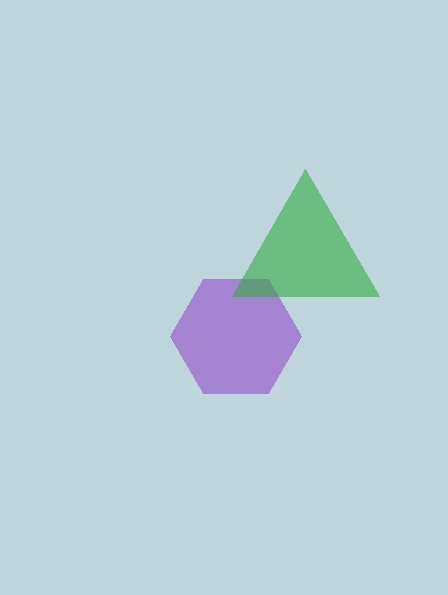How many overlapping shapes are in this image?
There are 2 overlapping shapes in the image.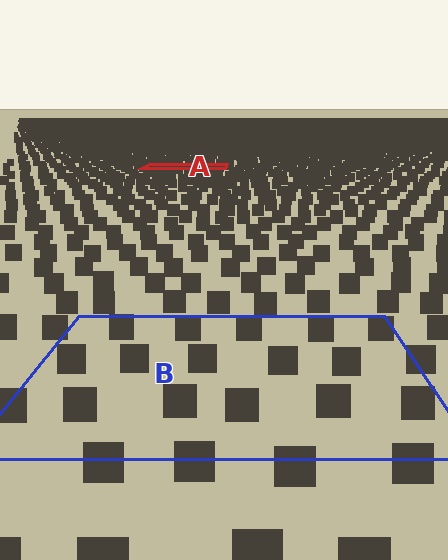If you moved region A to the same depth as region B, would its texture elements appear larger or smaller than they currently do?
They would appear larger. At a closer depth, the same texture elements are projected at a bigger on-screen size.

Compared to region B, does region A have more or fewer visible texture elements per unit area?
Region A has more texture elements per unit area — they are packed more densely because it is farther away.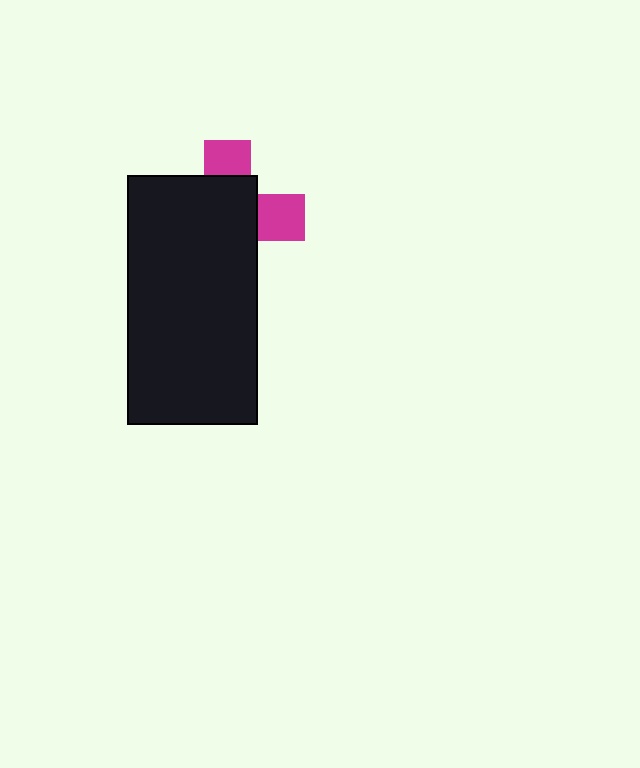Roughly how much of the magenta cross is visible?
A small part of it is visible (roughly 32%).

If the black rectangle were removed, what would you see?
You would see the complete magenta cross.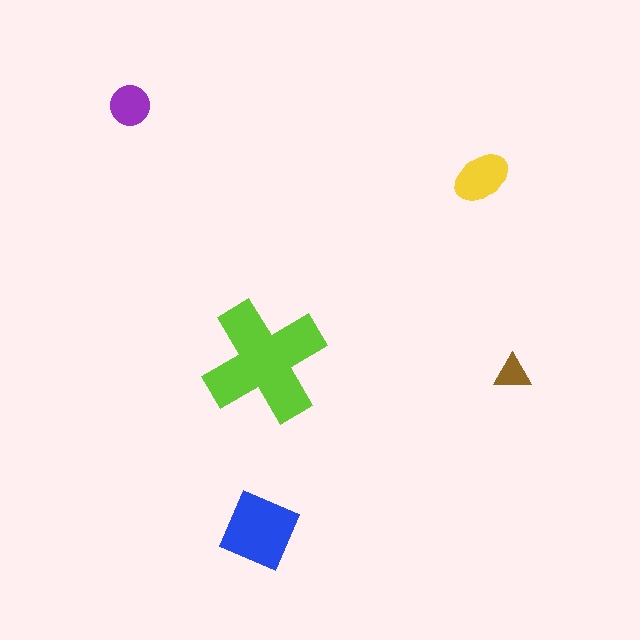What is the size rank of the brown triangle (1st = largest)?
5th.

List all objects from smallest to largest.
The brown triangle, the purple circle, the yellow ellipse, the blue square, the lime cross.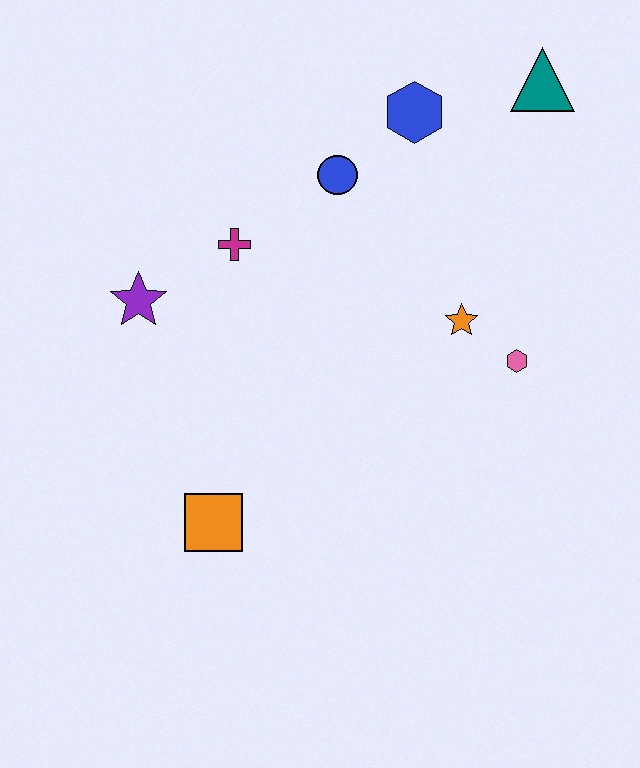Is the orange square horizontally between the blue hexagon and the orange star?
No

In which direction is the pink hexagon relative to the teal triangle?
The pink hexagon is below the teal triangle.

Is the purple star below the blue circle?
Yes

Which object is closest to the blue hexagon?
The blue circle is closest to the blue hexagon.